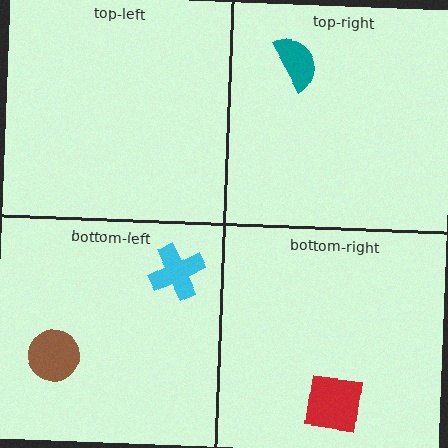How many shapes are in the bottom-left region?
2.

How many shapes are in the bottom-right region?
1.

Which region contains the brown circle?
The bottom-left region.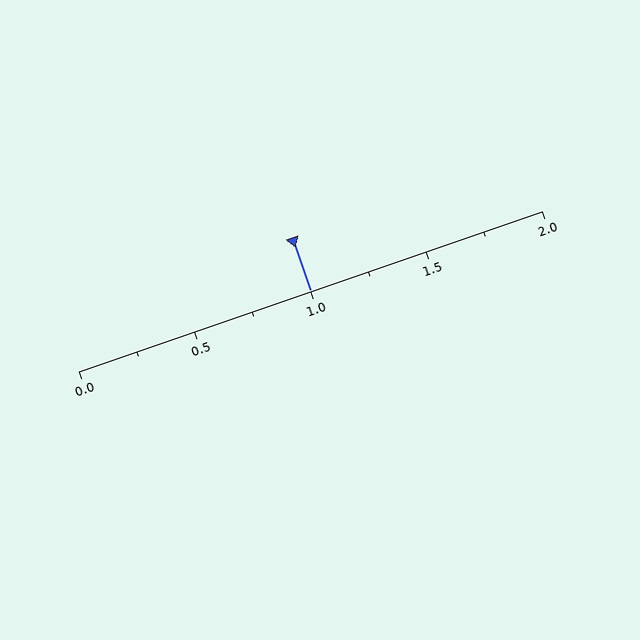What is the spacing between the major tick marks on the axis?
The major ticks are spaced 0.5 apart.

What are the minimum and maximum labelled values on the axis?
The axis runs from 0.0 to 2.0.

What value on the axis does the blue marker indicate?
The marker indicates approximately 1.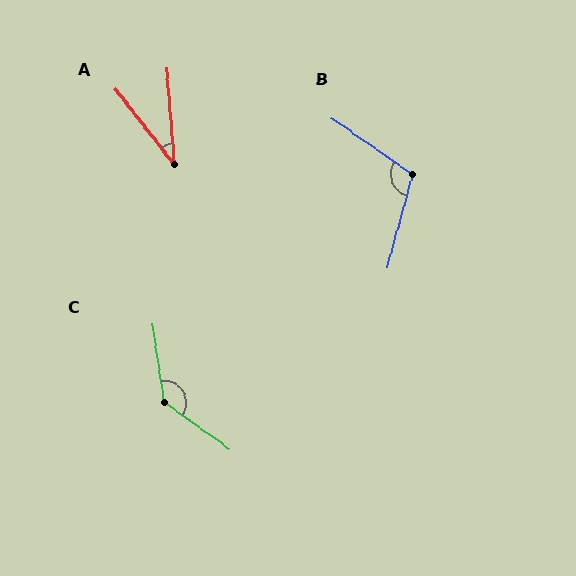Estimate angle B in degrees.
Approximately 109 degrees.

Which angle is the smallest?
A, at approximately 34 degrees.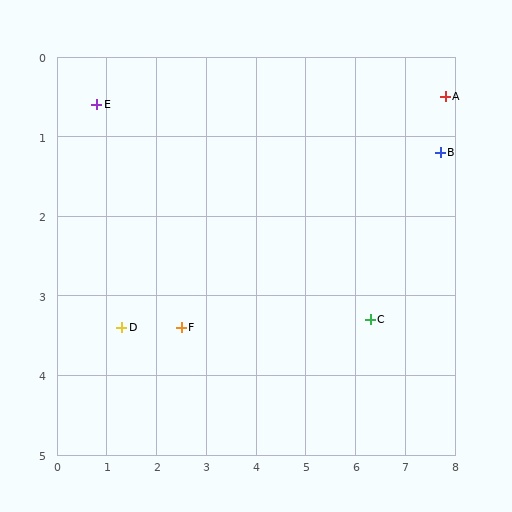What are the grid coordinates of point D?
Point D is at approximately (1.3, 3.4).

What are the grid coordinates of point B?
Point B is at approximately (7.7, 1.2).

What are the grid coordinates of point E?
Point E is at approximately (0.8, 0.6).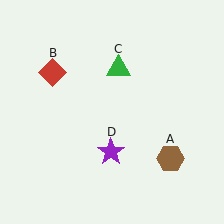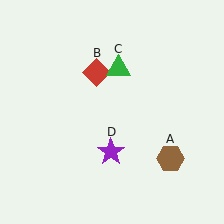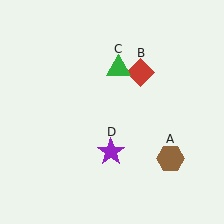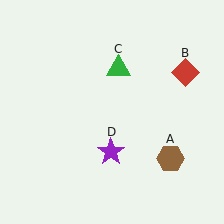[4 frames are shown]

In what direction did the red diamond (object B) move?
The red diamond (object B) moved right.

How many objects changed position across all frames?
1 object changed position: red diamond (object B).